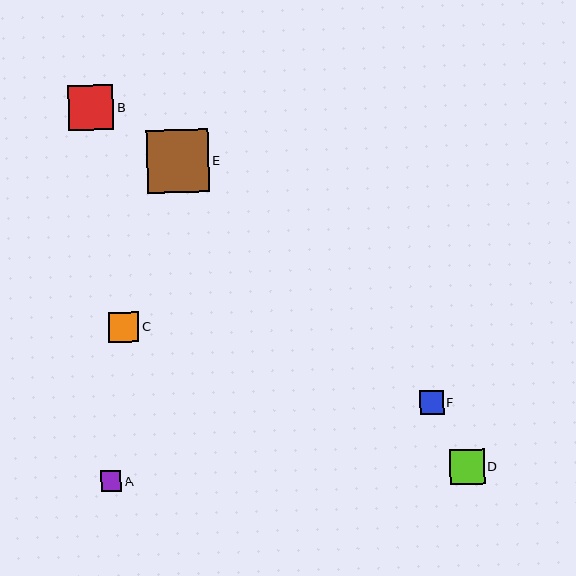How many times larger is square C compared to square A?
Square C is approximately 1.5 times the size of square A.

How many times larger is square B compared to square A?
Square B is approximately 2.2 times the size of square A.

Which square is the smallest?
Square A is the smallest with a size of approximately 20 pixels.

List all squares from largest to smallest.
From largest to smallest: E, B, D, C, F, A.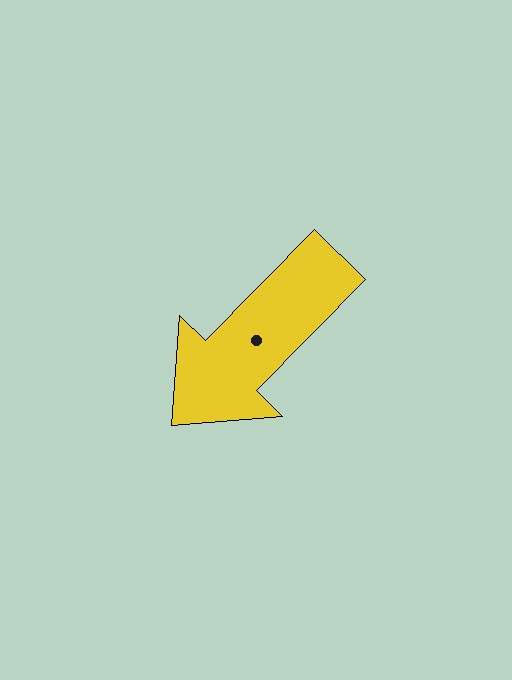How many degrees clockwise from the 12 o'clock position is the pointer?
Approximately 225 degrees.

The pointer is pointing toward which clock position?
Roughly 7 o'clock.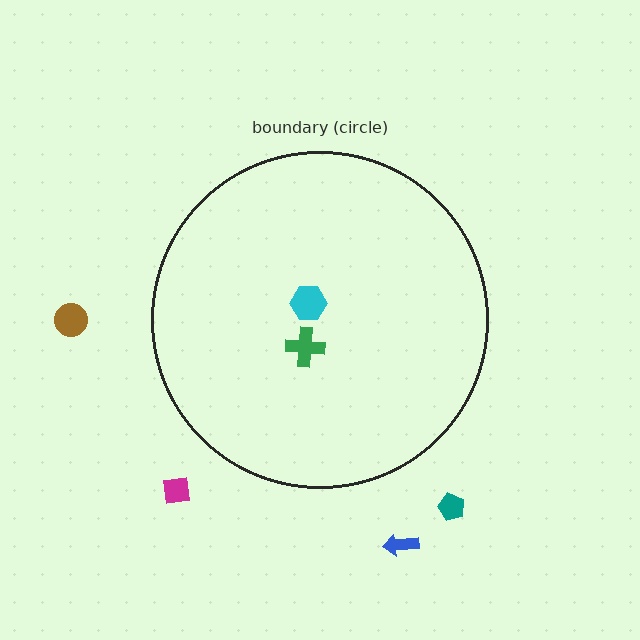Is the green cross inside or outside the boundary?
Inside.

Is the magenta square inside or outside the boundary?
Outside.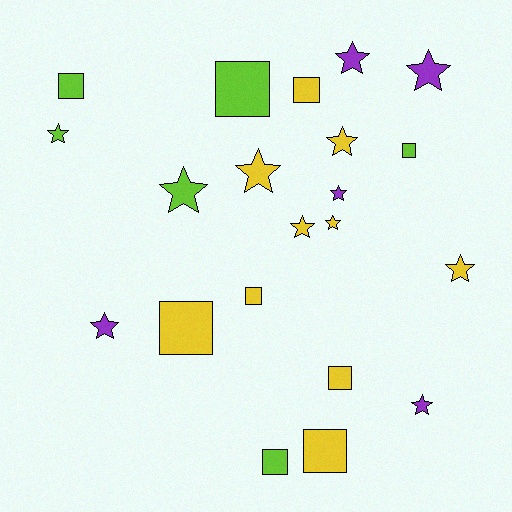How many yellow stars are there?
There are 5 yellow stars.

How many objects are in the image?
There are 21 objects.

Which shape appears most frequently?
Star, with 12 objects.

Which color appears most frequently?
Yellow, with 10 objects.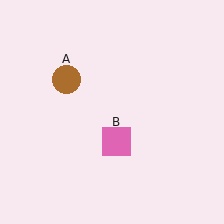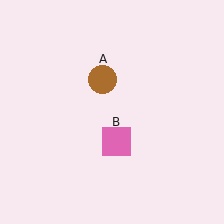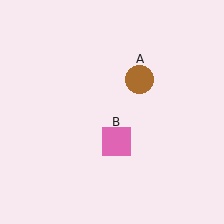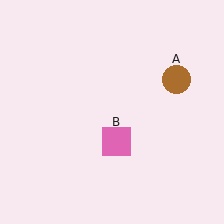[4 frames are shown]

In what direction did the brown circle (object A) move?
The brown circle (object A) moved right.